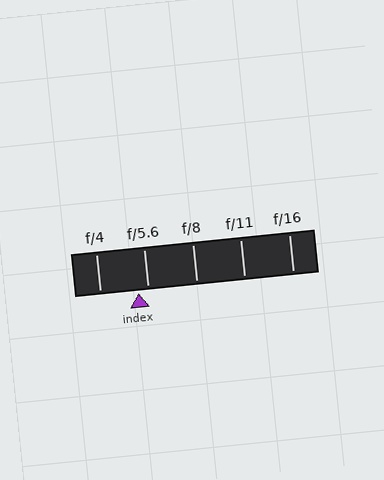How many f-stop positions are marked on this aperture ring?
There are 5 f-stop positions marked.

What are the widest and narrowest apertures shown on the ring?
The widest aperture shown is f/4 and the narrowest is f/16.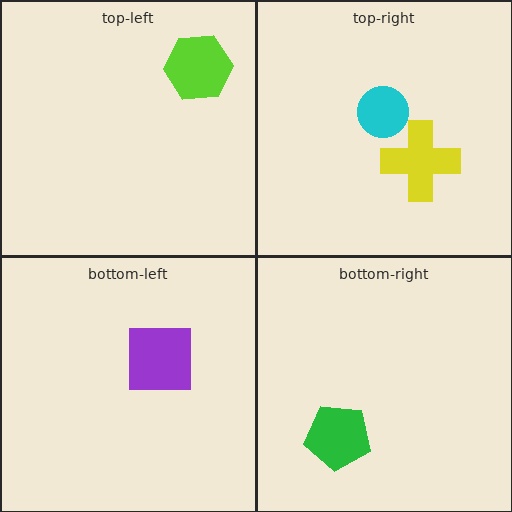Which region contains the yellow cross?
The top-right region.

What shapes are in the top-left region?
The lime hexagon.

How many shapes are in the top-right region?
2.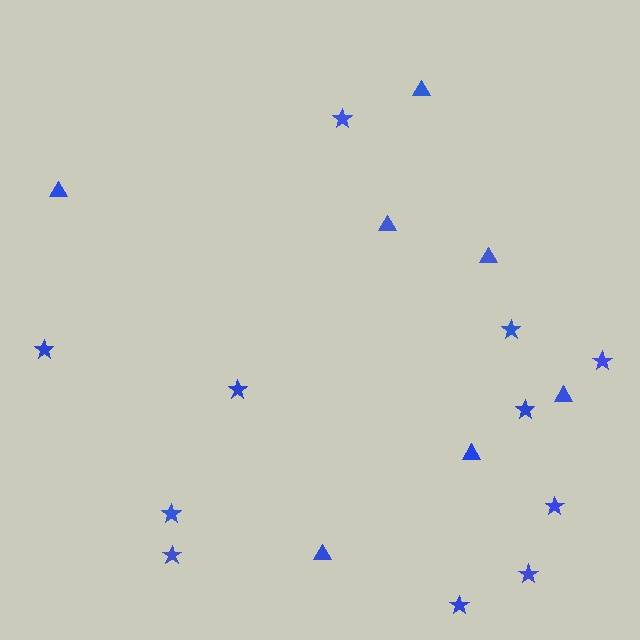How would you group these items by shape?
There are 2 groups: one group of stars (11) and one group of triangles (7).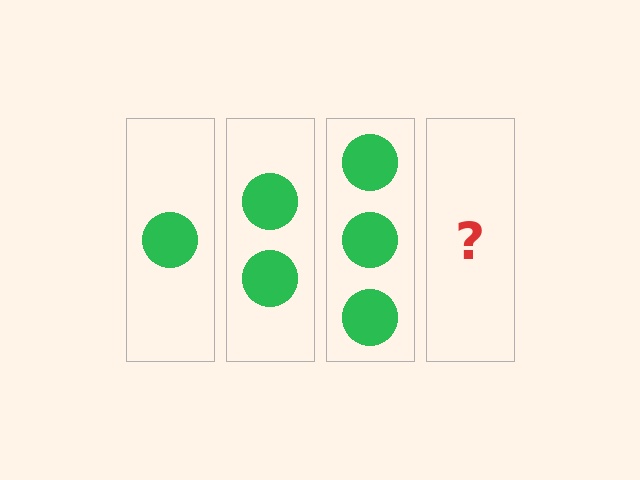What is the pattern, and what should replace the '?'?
The pattern is that each step adds one more circle. The '?' should be 4 circles.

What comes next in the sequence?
The next element should be 4 circles.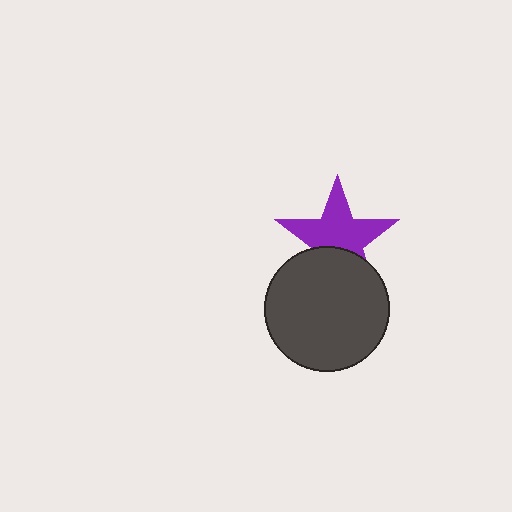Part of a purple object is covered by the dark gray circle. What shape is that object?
It is a star.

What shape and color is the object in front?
The object in front is a dark gray circle.